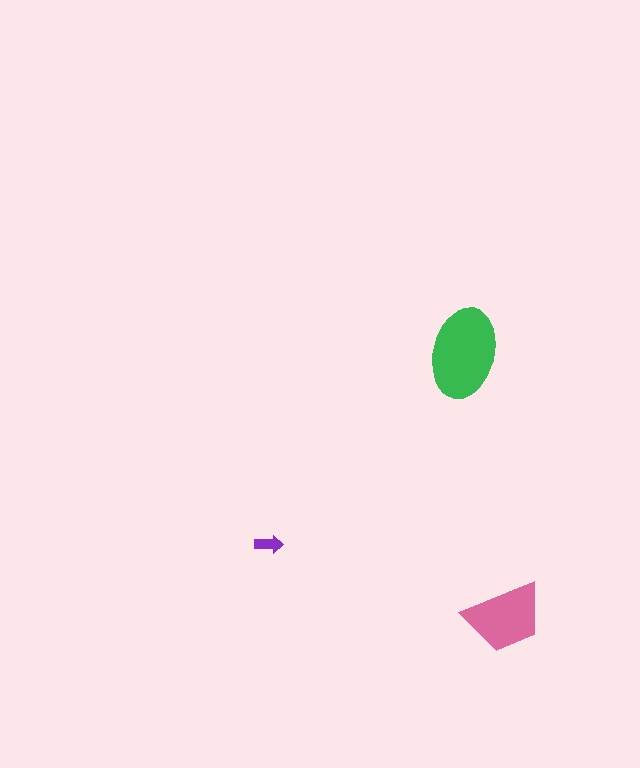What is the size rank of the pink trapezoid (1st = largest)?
2nd.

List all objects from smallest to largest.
The purple arrow, the pink trapezoid, the green ellipse.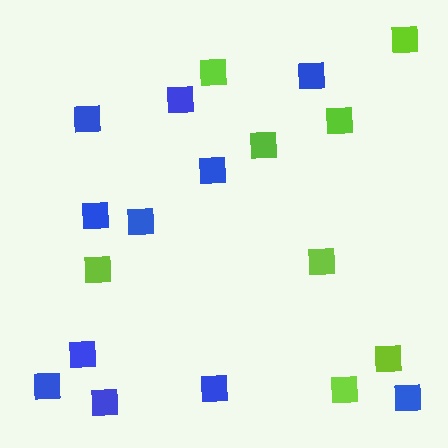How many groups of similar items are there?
There are 2 groups: one group of lime squares (8) and one group of blue squares (11).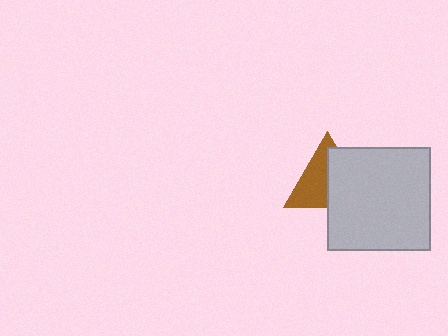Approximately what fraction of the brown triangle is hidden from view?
Roughly 48% of the brown triangle is hidden behind the light gray square.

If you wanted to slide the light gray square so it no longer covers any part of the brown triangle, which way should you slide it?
Slide it right — that is the most direct way to separate the two shapes.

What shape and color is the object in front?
The object in front is a light gray square.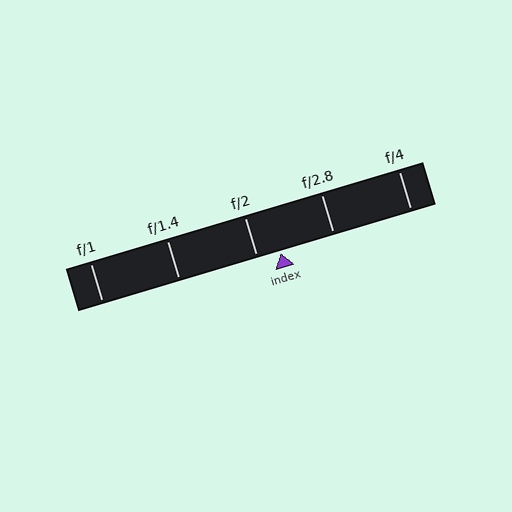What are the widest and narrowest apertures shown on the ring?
The widest aperture shown is f/1 and the narrowest is f/4.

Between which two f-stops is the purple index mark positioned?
The index mark is between f/2 and f/2.8.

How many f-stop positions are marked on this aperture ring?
There are 5 f-stop positions marked.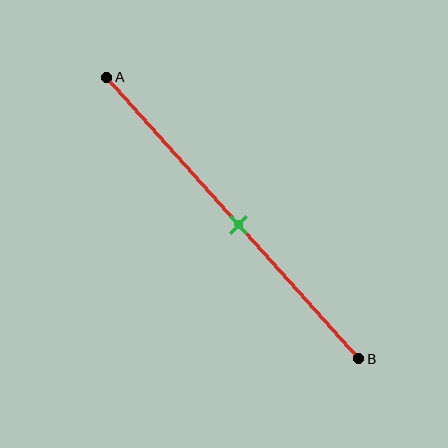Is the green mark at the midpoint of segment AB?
Yes, the mark is approximately at the midpoint.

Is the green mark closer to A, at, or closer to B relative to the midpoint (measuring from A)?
The green mark is approximately at the midpoint of segment AB.